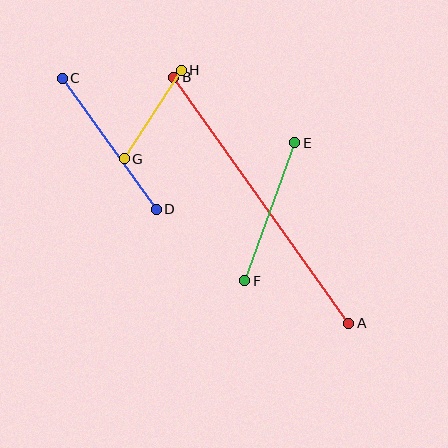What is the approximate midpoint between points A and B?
The midpoint is at approximately (261, 200) pixels.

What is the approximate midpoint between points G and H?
The midpoint is at approximately (153, 114) pixels.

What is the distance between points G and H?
The distance is approximately 105 pixels.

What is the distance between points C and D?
The distance is approximately 161 pixels.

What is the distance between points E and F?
The distance is approximately 147 pixels.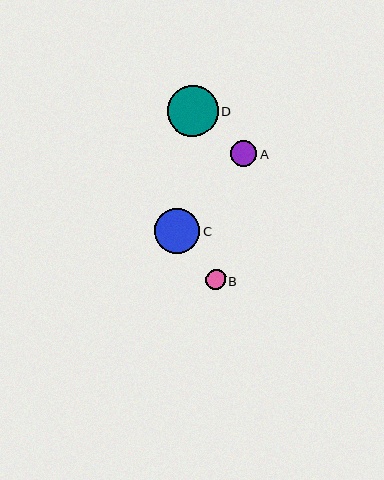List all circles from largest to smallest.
From largest to smallest: D, C, A, B.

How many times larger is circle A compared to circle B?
Circle A is approximately 1.3 times the size of circle B.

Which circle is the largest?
Circle D is the largest with a size of approximately 51 pixels.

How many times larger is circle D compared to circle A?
Circle D is approximately 1.9 times the size of circle A.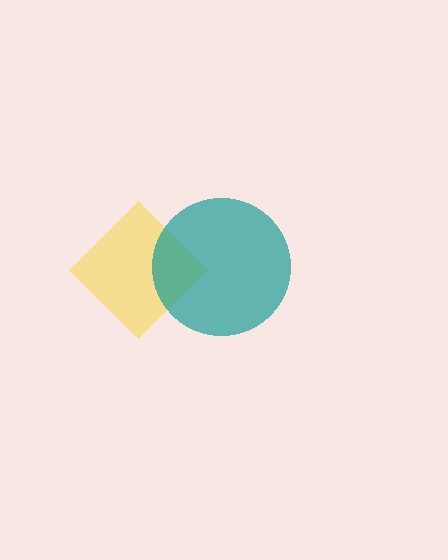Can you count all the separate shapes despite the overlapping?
Yes, there are 2 separate shapes.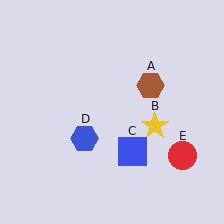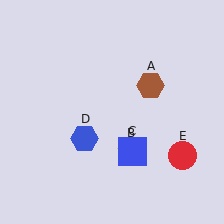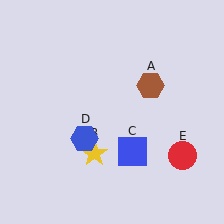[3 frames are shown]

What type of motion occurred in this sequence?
The yellow star (object B) rotated clockwise around the center of the scene.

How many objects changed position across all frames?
1 object changed position: yellow star (object B).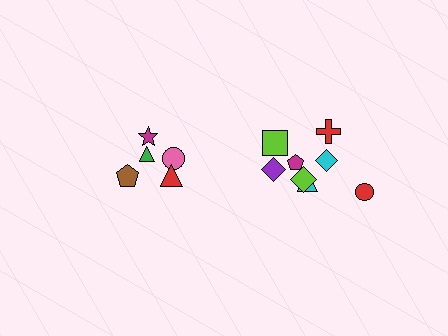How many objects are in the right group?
There are 8 objects.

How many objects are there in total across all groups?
There are 13 objects.